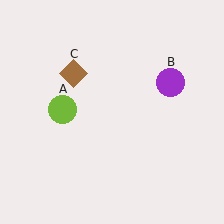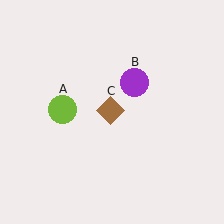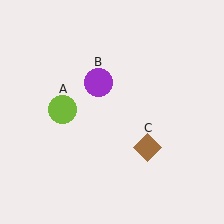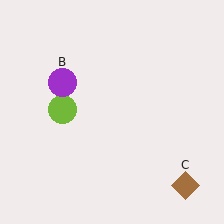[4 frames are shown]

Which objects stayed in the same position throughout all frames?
Lime circle (object A) remained stationary.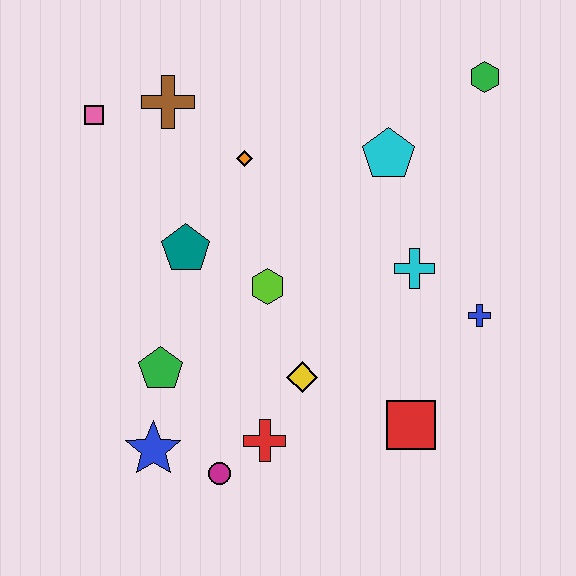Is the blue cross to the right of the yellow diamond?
Yes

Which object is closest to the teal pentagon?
The lime hexagon is closest to the teal pentagon.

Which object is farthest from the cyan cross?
The pink square is farthest from the cyan cross.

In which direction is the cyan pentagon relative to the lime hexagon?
The cyan pentagon is above the lime hexagon.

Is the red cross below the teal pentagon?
Yes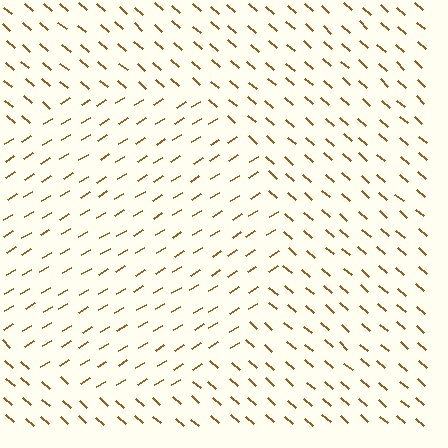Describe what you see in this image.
The image is filled with small brown line segments. A circle region in the image has lines oriented differently from the surrounding lines, creating a visible texture boundary.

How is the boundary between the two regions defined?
The boundary is defined purely by a change in line orientation (approximately 72 degrees difference). All lines are the same color and thickness.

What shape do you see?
I see a circle.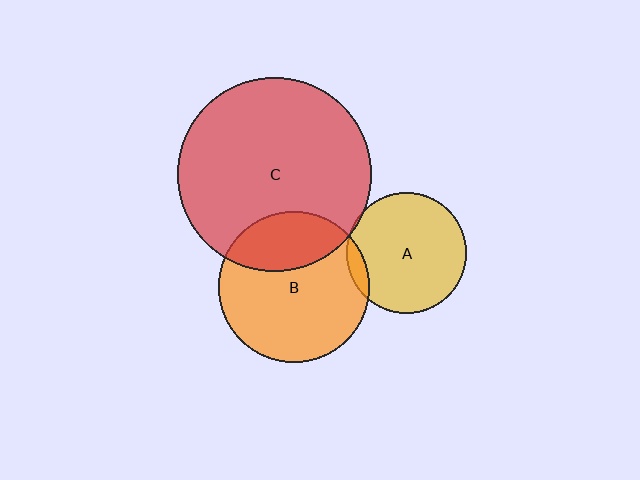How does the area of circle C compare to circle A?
Approximately 2.6 times.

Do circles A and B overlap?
Yes.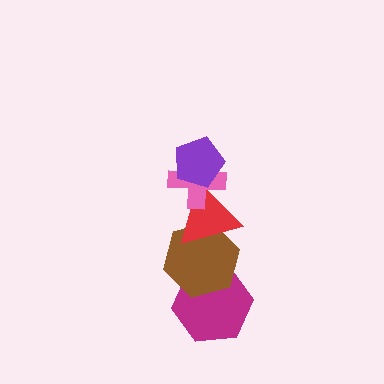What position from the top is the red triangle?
The red triangle is 3rd from the top.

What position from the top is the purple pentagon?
The purple pentagon is 1st from the top.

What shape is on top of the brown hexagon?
The red triangle is on top of the brown hexagon.